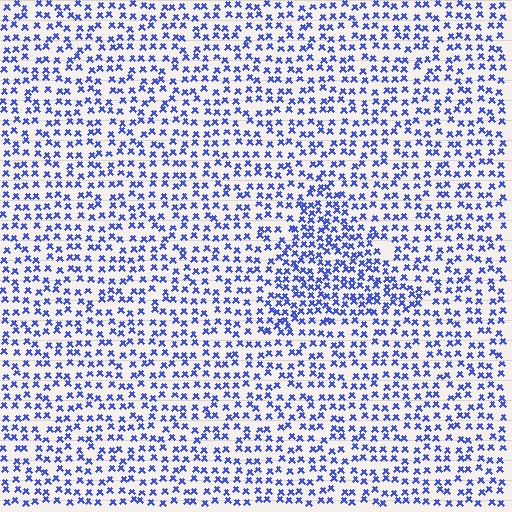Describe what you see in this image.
The image contains small blue elements arranged at two different densities. A triangle-shaped region is visible where the elements are more densely packed than the surrounding area.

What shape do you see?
I see a triangle.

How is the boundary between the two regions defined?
The boundary is defined by a change in element density (approximately 1.6x ratio). All elements are the same color, size, and shape.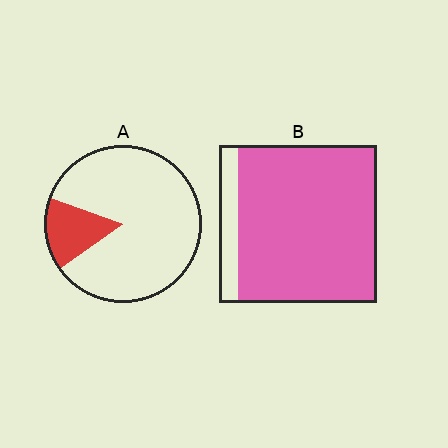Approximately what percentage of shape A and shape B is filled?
A is approximately 15% and B is approximately 90%.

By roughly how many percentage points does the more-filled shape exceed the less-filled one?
By roughly 75 percentage points (B over A).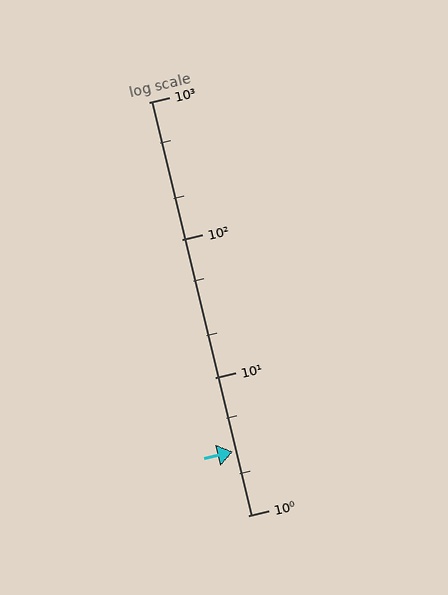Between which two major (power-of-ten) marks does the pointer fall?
The pointer is between 1 and 10.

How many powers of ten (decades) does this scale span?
The scale spans 3 decades, from 1 to 1000.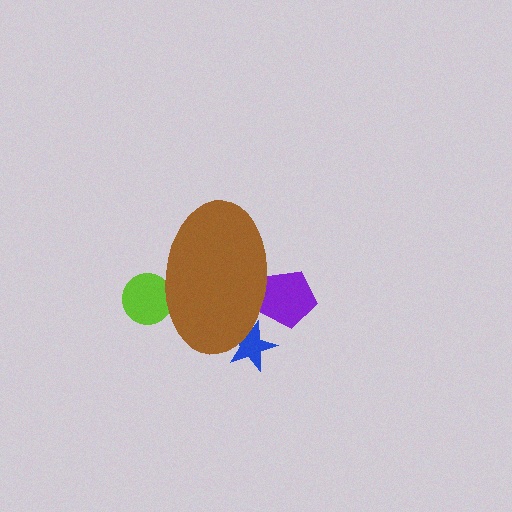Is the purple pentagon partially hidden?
Yes, the purple pentagon is partially hidden behind the brown ellipse.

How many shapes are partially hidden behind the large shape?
3 shapes are partially hidden.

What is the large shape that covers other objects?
A brown ellipse.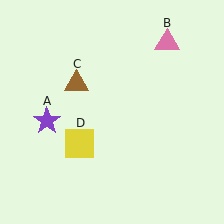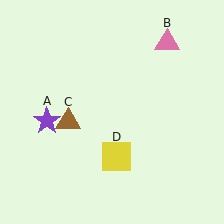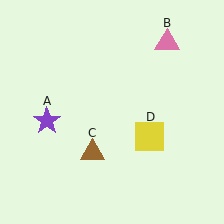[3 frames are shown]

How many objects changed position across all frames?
2 objects changed position: brown triangle (object C), yellow square (object D).